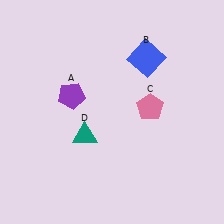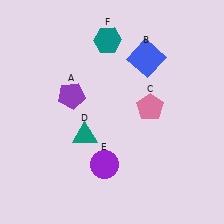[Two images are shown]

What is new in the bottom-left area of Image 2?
A purple circle (E) was added in the bottom-left area of Image 2.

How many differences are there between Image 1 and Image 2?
There are 2 differences between the two images.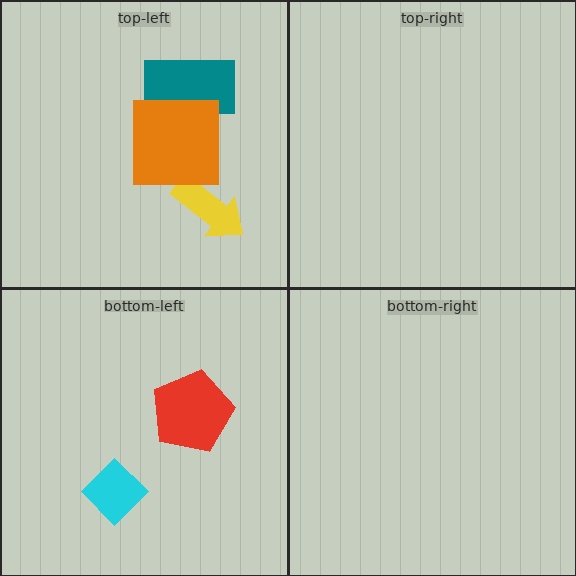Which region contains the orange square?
The top-left region.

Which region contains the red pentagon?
The bottom-left region.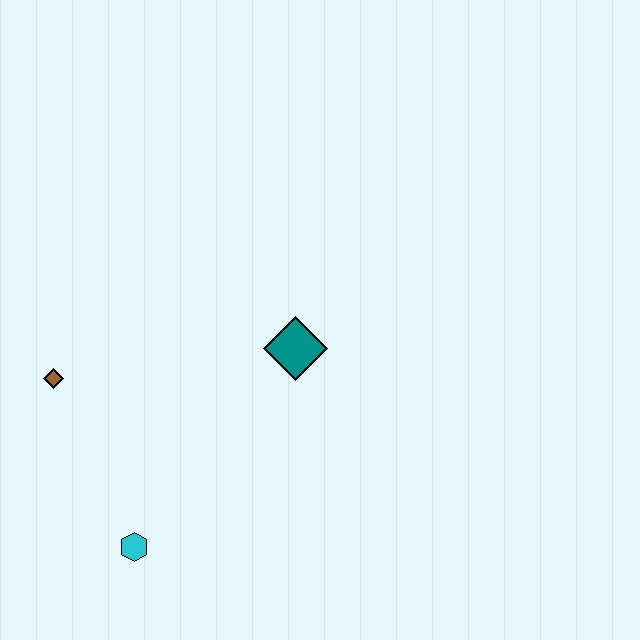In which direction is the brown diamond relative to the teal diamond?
The brown diamond is to the left of the teal diamond.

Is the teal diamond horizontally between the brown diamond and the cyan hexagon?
No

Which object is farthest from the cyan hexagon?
The teal diamond is farthest from the cyan hexagon.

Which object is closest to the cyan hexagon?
The brown diamond is closest to the cyan hexagon.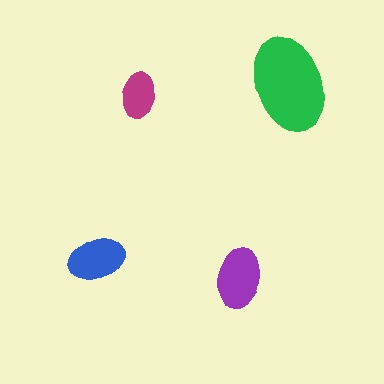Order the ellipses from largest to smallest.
the green one, the purple one, the blue one, the magenta one.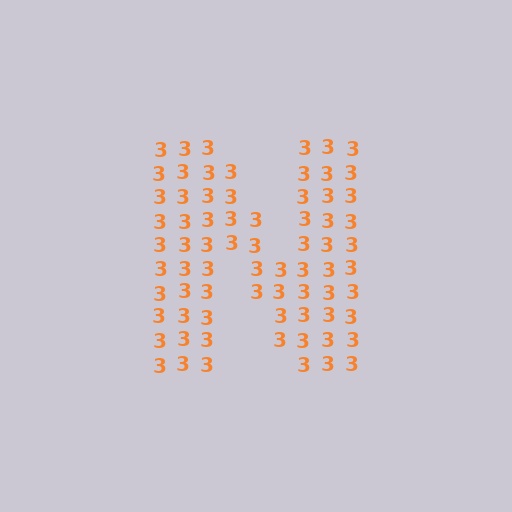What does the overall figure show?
The overall figure shows the letter N.